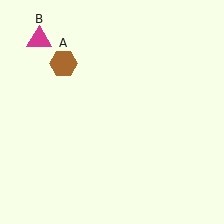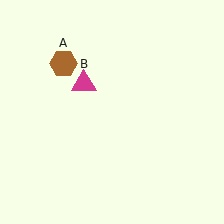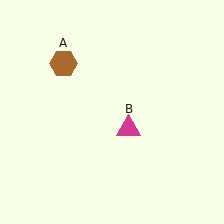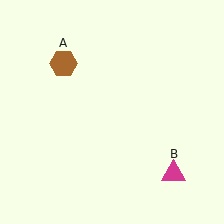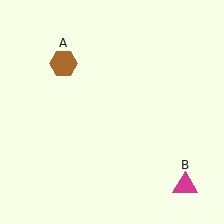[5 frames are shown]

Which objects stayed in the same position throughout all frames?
Brown hexagon (object A) remained stationary.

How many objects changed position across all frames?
1 object changed position: magenta triangle (object B).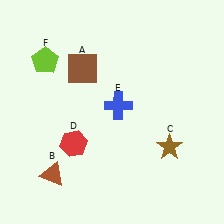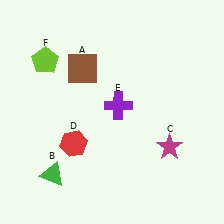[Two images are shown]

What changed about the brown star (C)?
In Image 1, C is brown. In Image 2, it changed to magenta.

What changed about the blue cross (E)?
In Image 1, E is blue. In Image 2, it changed to purple.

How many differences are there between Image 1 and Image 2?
There are 3 differences between the two images.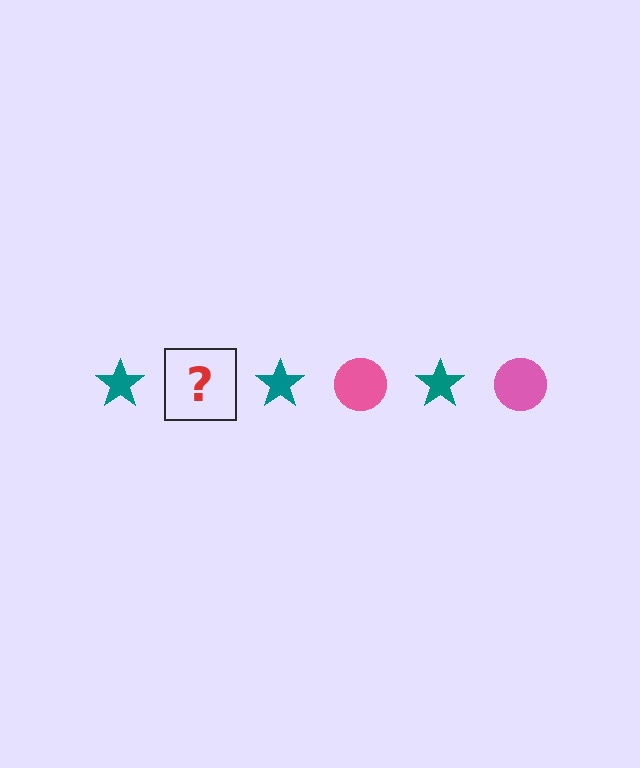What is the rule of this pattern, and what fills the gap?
The rule is that the pattern alternates between teal star and pink circle. The gap should be filled with a pink circle.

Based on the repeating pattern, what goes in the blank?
The blank should be a pink circle.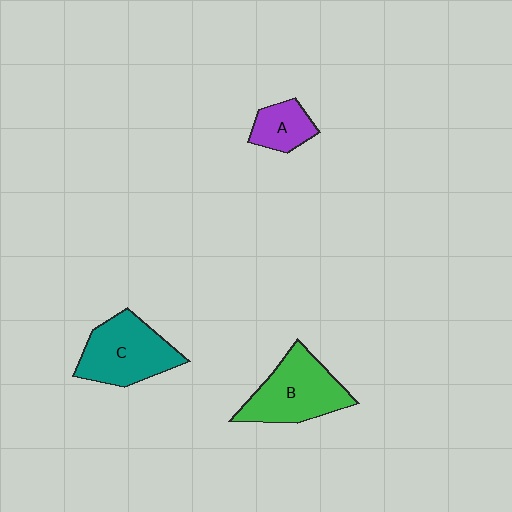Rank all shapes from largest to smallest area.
From largest to smallest: B (green), C (teal), A (purple).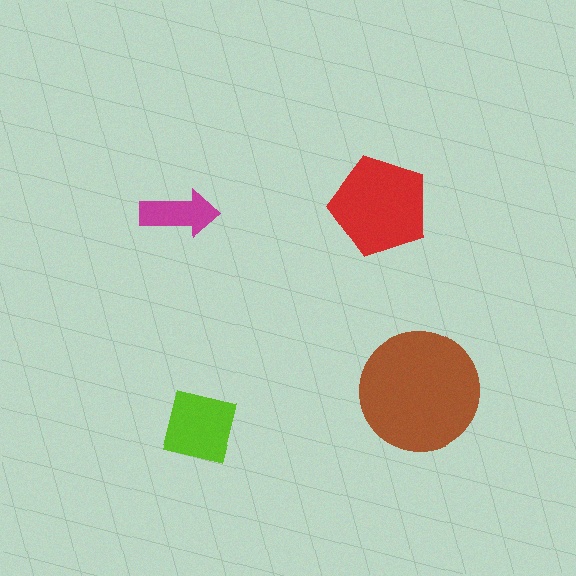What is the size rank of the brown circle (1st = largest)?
1st.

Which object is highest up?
The red pentagon is topmost.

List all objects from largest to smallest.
The brown circle, the red pentagon, the lime square, the magenta arrow.